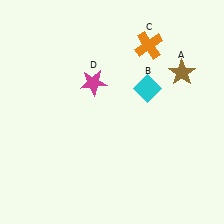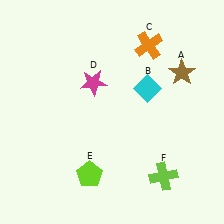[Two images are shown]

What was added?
A lime pentagon (E), a lime cross (F) were added in Image 2.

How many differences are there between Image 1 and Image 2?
There are 2 differences between the two images.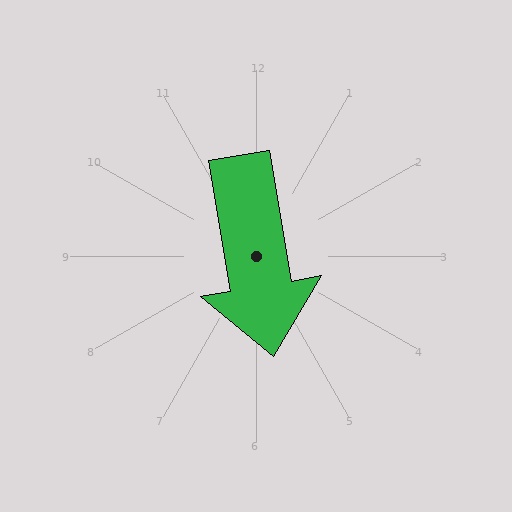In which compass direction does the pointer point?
South.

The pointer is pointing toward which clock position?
Roughly 6 o'clock.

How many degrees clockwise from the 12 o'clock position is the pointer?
Approximately 170 degrees.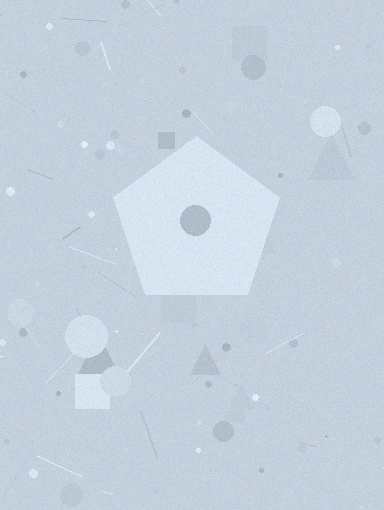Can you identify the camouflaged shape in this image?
The camouflaged shape is a pentagon.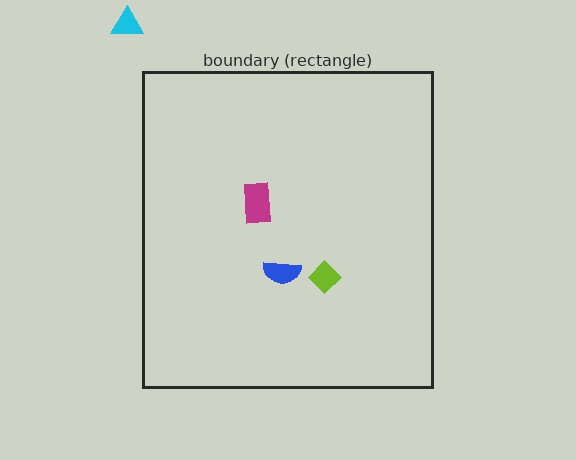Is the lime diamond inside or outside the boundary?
Inside.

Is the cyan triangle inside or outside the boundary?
Outside.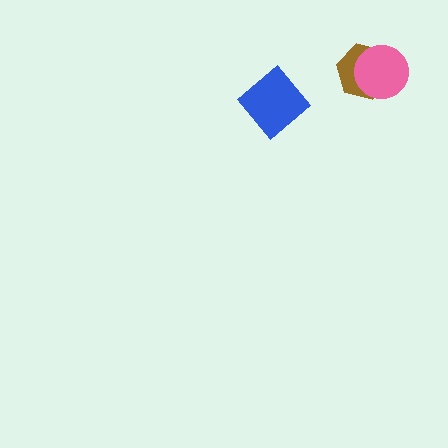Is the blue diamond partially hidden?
No, no other shape covers it.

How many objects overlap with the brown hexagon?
1 object overlaps with the brown hexagon.